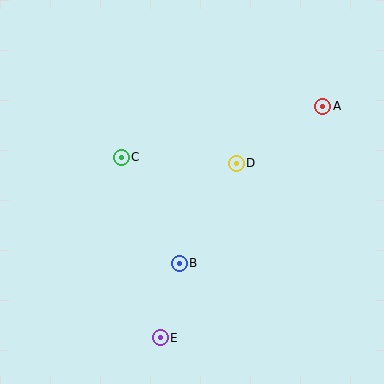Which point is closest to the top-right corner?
Point A is closest to the top-right corner.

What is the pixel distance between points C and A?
The distance between C and A is 207 pixels.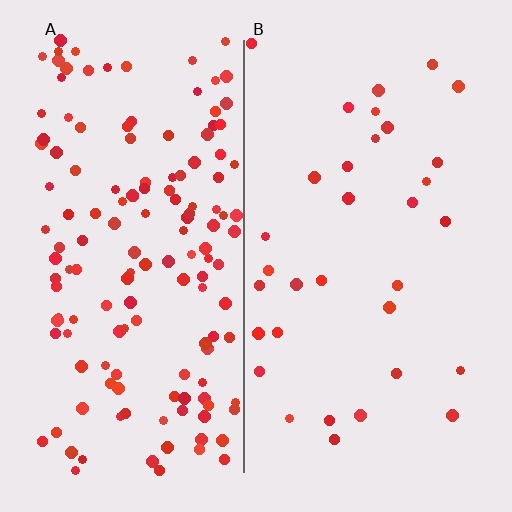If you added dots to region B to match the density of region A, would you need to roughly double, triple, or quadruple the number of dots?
Approximately quadruple.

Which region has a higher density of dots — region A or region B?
A (the left).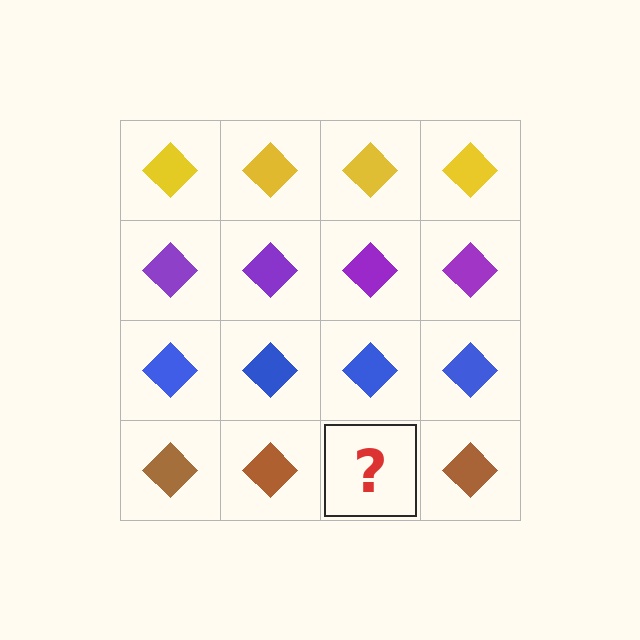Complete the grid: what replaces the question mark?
The question mark should be replaced with a brown diamond.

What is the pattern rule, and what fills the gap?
The rule is that each row has a consistent color. The gap should be filled with a brown diamond.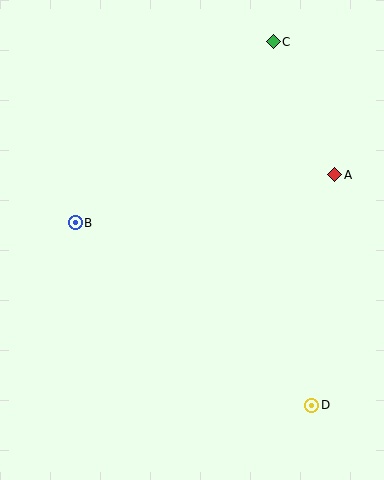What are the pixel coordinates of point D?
Point D is at (312, 405).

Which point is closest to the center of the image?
Point B at (75, 223) is closest to the center.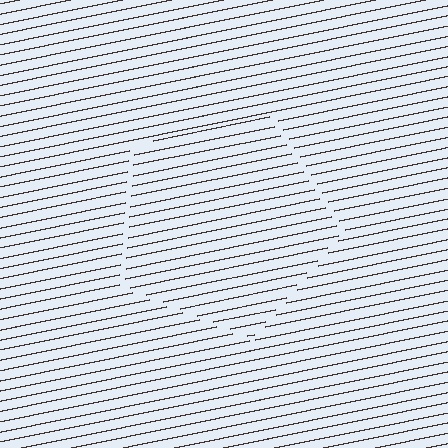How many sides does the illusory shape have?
5 sides — the line-ends trace a pentagon.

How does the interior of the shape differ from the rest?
The interior of the shape contains the same grating, shifted by half a period — the contour is defined by the phase discontinuity where line-ends from the inner and outer gratings abut.